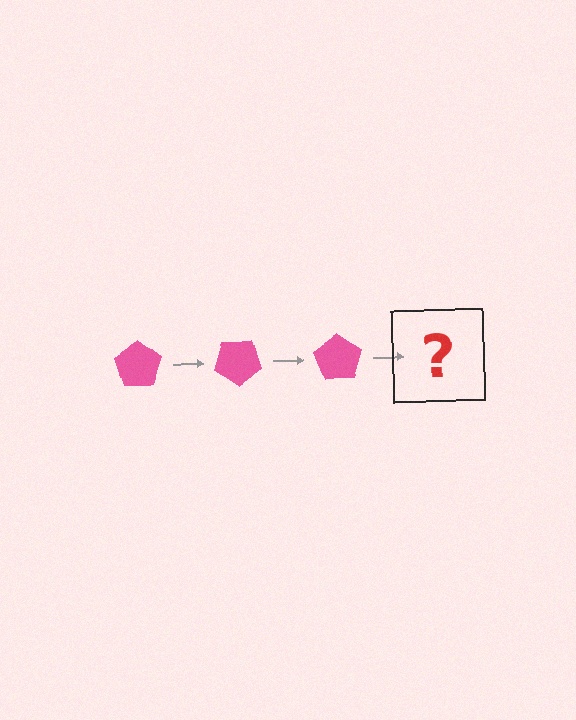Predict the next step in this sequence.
The next step is a pink pentagon rotated 105 degrees.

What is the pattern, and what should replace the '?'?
The pattern is that the pentagon rotates 35 degrees each step. The '?' should be a pink pentagon rotated 105 degrees.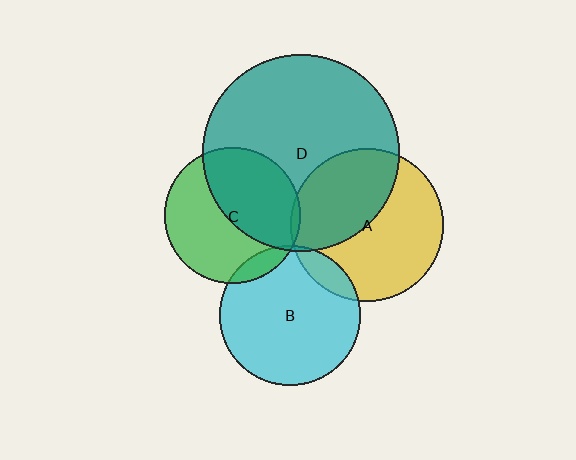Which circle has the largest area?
Circle D (teal).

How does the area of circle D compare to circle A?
Approximately 1.7 times.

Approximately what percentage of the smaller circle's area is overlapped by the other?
Approximately 10%.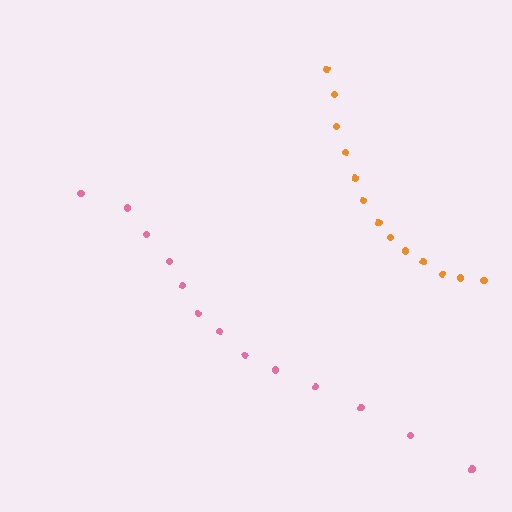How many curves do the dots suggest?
There are 2 distinct paths.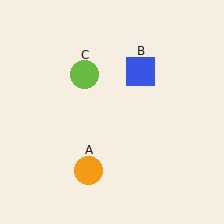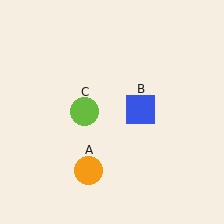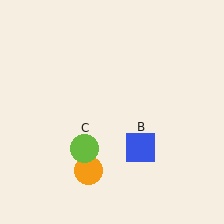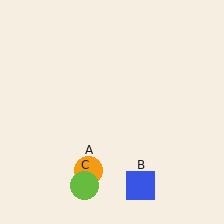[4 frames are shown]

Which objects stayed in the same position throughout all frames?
Orange circle (object A) remained stationary.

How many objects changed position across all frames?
2 objects changed position: blue square (object B), lime circle (object C).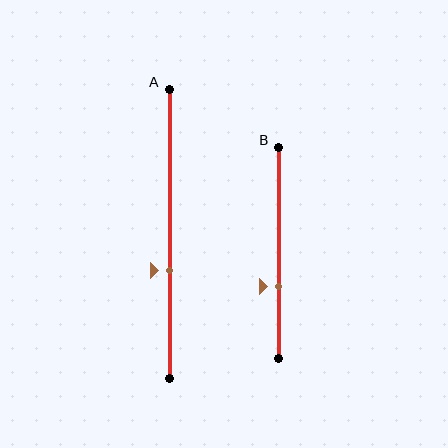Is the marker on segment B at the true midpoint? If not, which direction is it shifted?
No, the marker on segment B is shifted downward by about 16% of the segment length.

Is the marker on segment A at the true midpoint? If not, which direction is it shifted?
No, the marker on segment A is shifted downward by about 13% of the segment length.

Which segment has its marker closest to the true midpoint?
Segment A has its marker closest to the true midpoint.